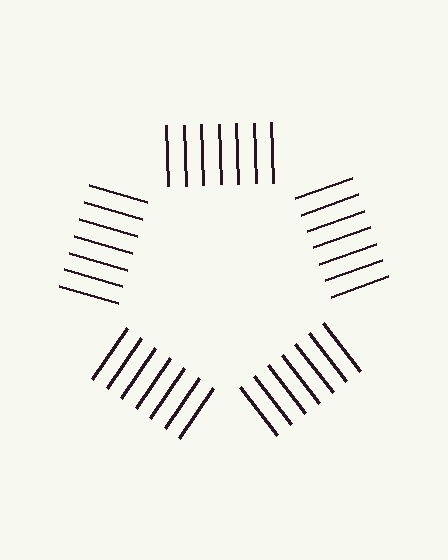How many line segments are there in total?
35 — 7 along each of the 5 edges.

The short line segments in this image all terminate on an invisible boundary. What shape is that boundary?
An illusory pentagon — the line segments terminate on its edges but no continuous stroke is drawn.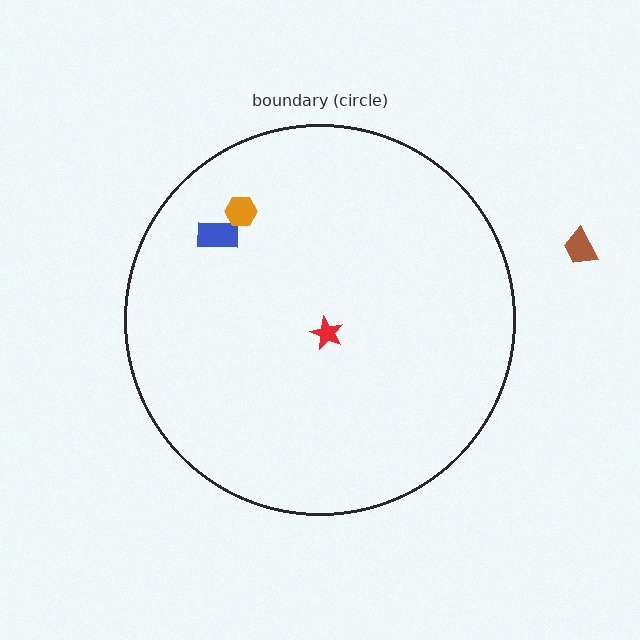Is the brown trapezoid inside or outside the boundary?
Outside.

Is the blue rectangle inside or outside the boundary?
Inside.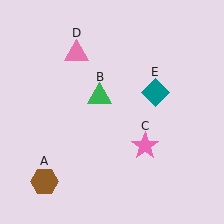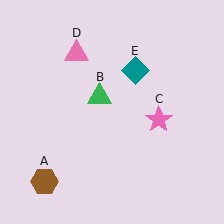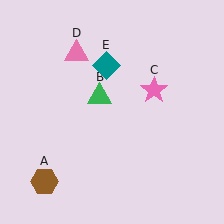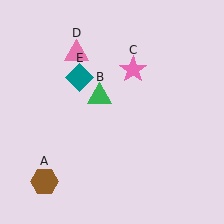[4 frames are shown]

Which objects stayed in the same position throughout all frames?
Brown hexagon (object A) and green triangle (object B) and pink triangle (object D) remained stationary.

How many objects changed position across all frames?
2 objects changed position: pink star (object C), teal diamond (object E).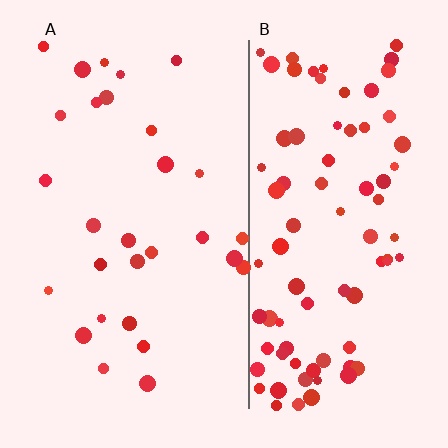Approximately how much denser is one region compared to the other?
Approximately 3.0× — region B over region A.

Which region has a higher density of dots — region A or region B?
B (the right).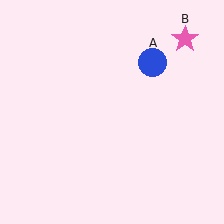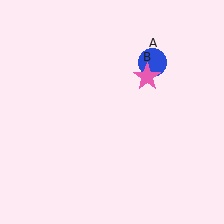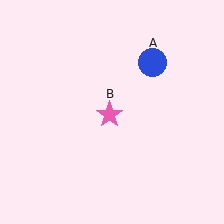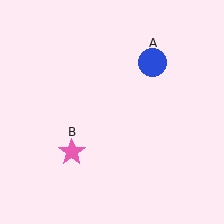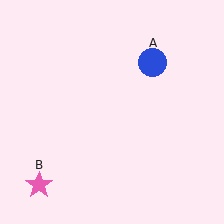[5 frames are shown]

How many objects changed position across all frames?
1 object changed position: pink star (object B).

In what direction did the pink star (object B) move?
The pink star (object B) moved down and to the left.